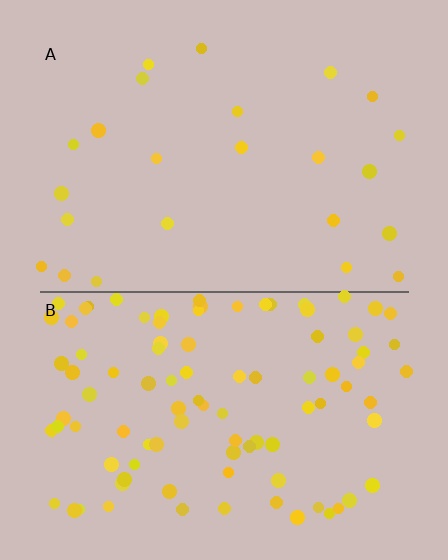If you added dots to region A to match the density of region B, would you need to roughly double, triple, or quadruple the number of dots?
Approximately quadruple.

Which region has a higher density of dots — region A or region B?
B (the bottom).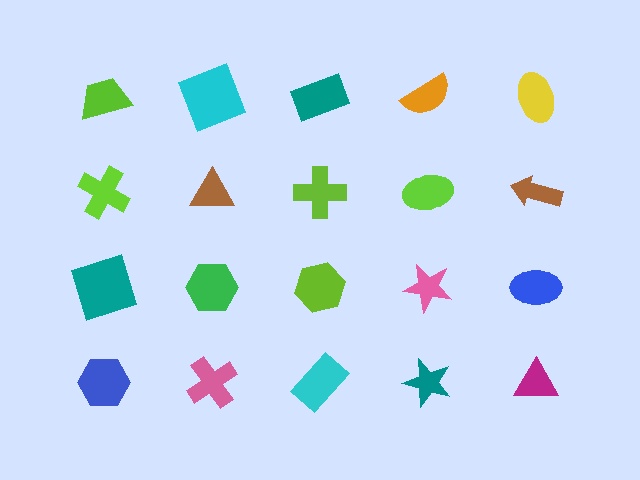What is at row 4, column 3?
A cyan rectangle.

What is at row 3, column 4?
A pink star.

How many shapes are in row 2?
5 shapes.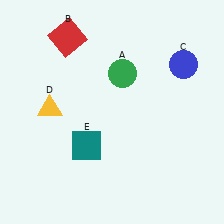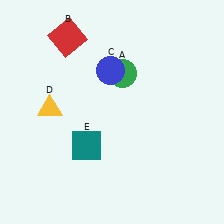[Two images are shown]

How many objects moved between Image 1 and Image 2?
1 object moved between the two images.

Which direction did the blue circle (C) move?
The blue circle (C) moved left.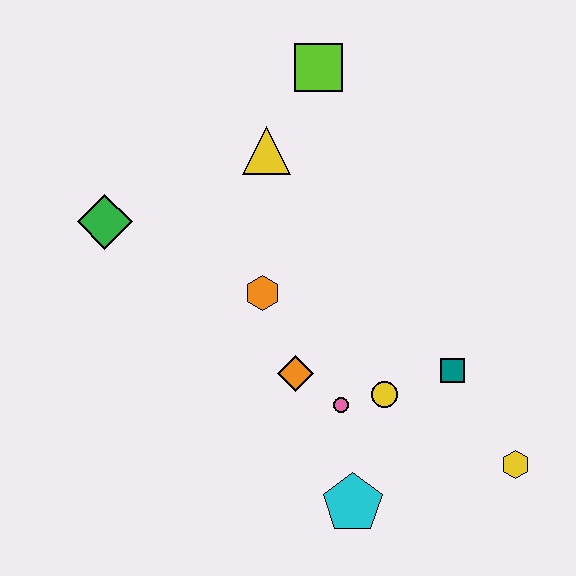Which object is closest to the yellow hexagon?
The teal square is closest to the yellow hexagon.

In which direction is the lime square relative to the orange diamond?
The lime square is above the orange diamond.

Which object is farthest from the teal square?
The green diamond is farthest from the teal square.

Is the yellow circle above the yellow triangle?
No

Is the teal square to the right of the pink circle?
Yes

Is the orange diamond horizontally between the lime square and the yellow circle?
No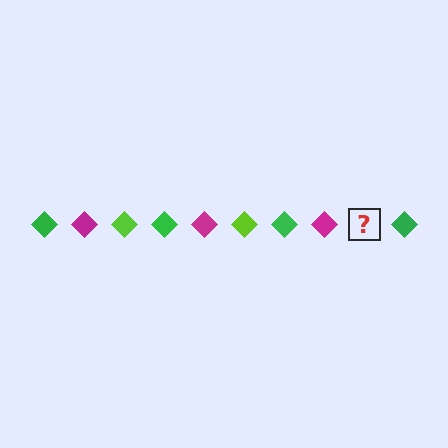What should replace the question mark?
The question mark should be replaced with a lime diamond.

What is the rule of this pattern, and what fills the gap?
The rule is that the pattern cycles through green, magenta, lime diamonds. The gap should be filled with a lime diamond.